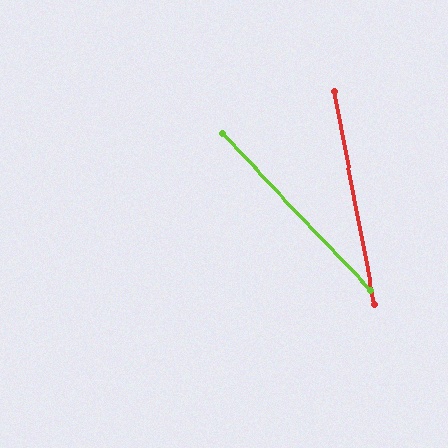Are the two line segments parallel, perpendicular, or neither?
Neither parallel nor perpendicular — they differ by about 33°.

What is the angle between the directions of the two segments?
Approximately 33 degrees.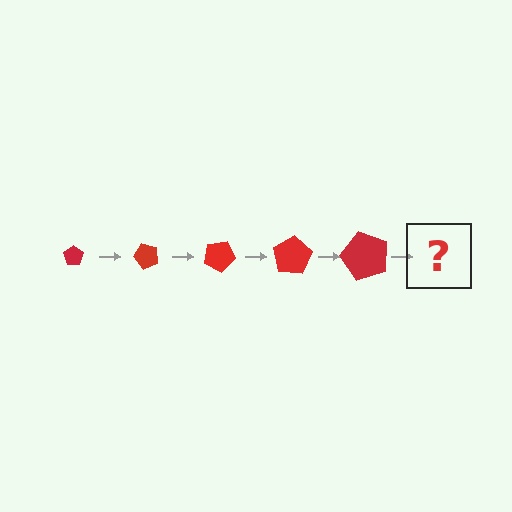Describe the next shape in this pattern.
It should be a pentagon, larger than the previous one and rotated 250 degrees from the start.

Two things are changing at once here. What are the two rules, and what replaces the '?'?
The two rules are that the pentagon grows larger each step and it rotates 50 degrees each step. The '?' should be a pentagon, larger than the previous one and rotated 250 degrees from the start.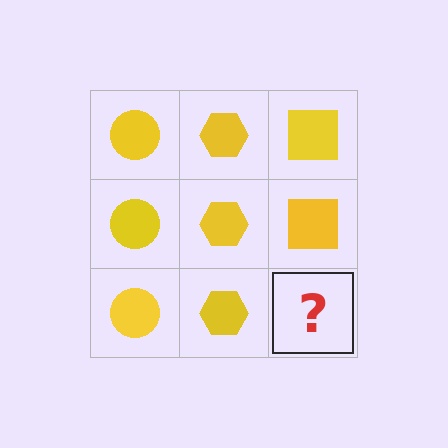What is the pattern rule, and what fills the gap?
The rule is that each column has a consistent shape. The gap should be filled with a yellow square.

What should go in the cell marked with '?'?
The missing cell should contain a yellow square.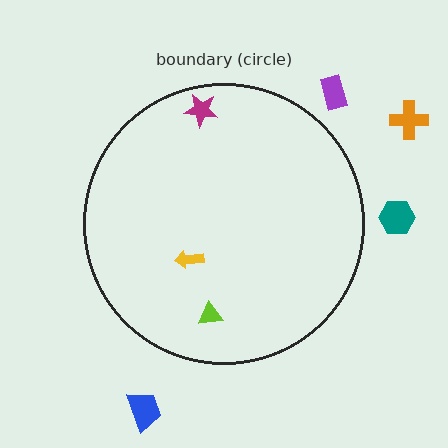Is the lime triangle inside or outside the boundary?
Inside.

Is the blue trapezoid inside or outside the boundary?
Outside.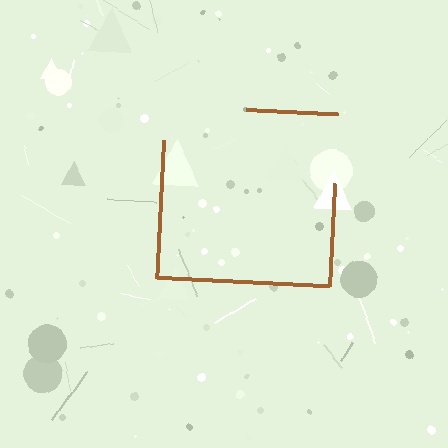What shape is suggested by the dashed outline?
The dashed outline suggests a square.